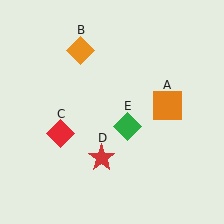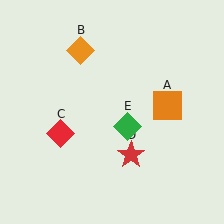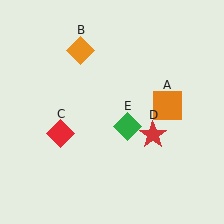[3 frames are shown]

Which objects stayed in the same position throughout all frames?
Orange square (object A) and orange diamond (object B) and red diamond (object C) and green diamond (object E) remained stationary.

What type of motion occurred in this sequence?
The red star (object D) rotated counterclockwise around the center of the scene.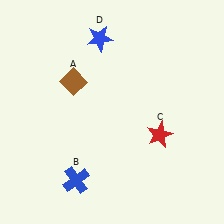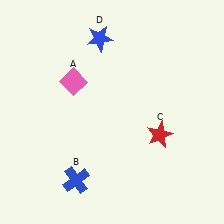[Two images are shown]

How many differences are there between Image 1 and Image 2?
There is 1 difference between the two images.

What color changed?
The diamond (A) changed from brown in Image 1 to pink in Image 2.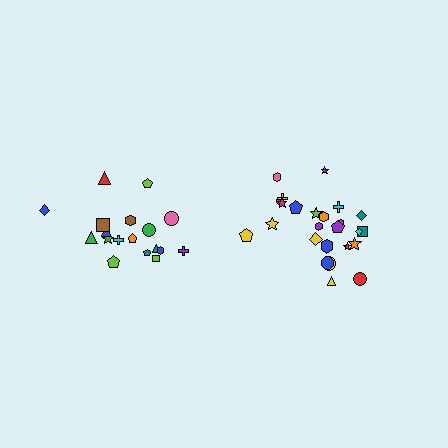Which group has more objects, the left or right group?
The right group.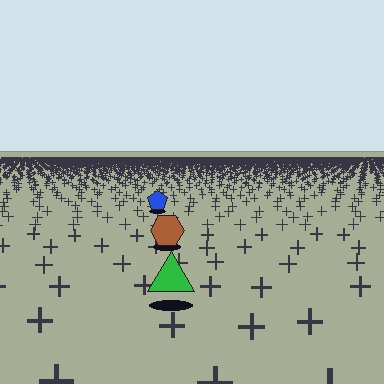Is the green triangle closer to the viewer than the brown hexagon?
Yes. The green triangle is closer — you can tell from the texture gradient: the ground texture is coarser near it.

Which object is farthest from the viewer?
The blue pentagon is farthest from the viewer. It appears smaller and the ground texture around it is denser.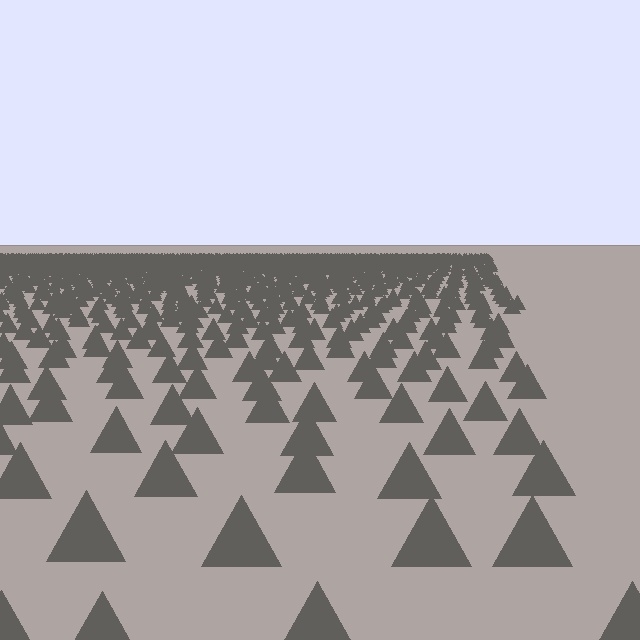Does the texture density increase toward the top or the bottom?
Density increases toward the top.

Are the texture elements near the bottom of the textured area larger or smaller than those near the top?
Larger. Near the bottom, elements are closer to the viewer and appear at a bigger on-screen size.